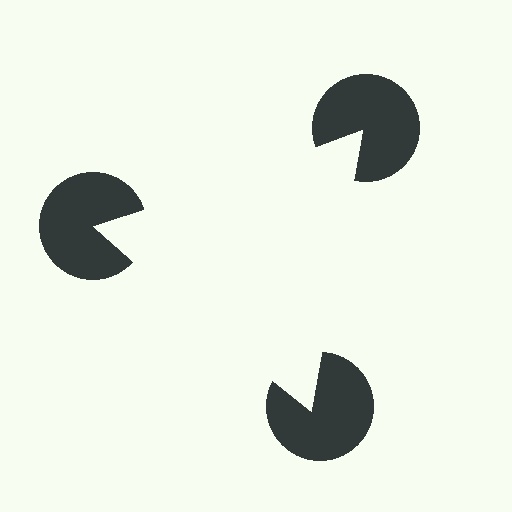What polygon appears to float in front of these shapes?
An illusory triangle — its edges are inferred from the aligned wedge cuts in the pac-man discs, not physically drawn.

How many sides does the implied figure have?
3 sides.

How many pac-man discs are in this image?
There are 3 — one at each vertex of the illusory triangle.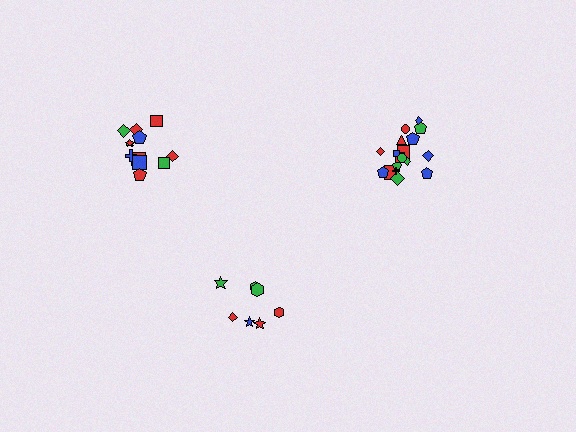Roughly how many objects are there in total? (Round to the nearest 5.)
Roughly 35 objects in total.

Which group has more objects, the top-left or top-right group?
The top-right group.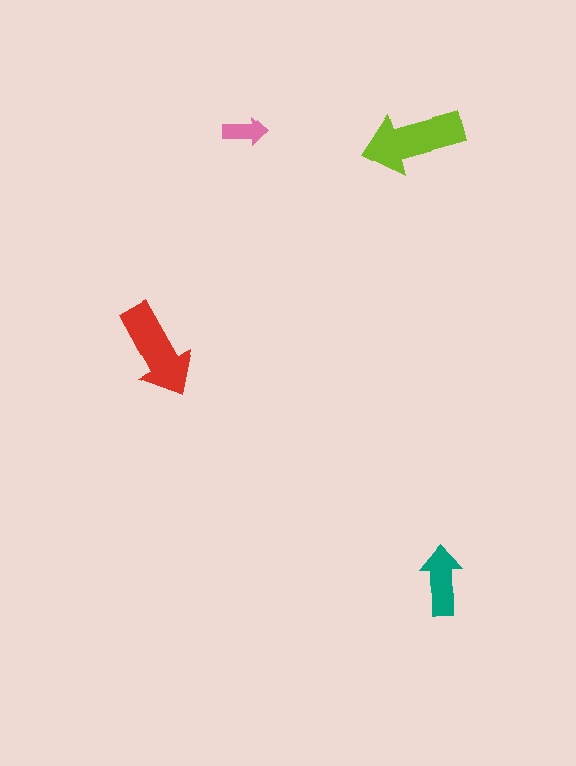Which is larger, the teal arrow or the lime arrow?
The lime one.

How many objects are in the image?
There are 4 objects in the image.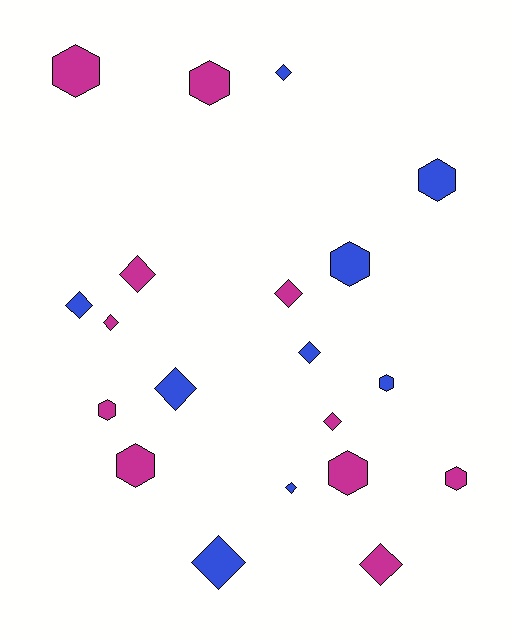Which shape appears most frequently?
Diamond, with 11 objects.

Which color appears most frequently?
Magenta, with 11 objects.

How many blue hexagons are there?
There are 3 blue hexagons.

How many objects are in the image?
There are 20 objects.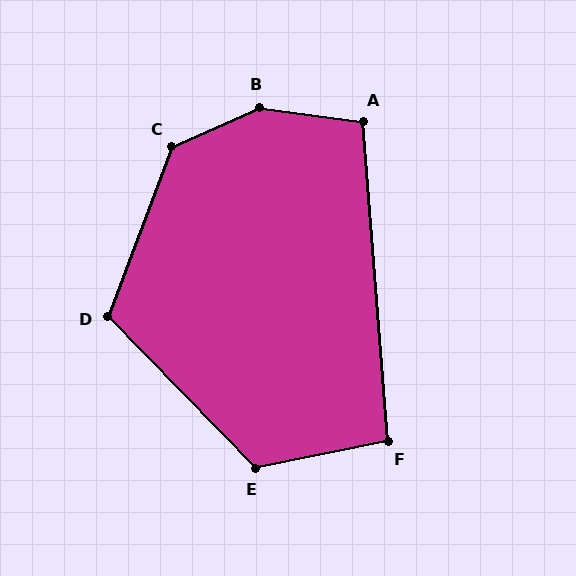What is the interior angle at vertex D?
Approximately 115 degrees (obtuse).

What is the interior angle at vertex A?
Approximately 102 degrees (obtuse).